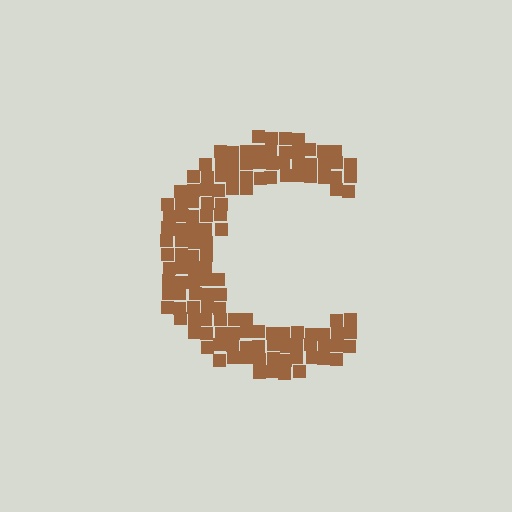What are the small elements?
The small elements are squares.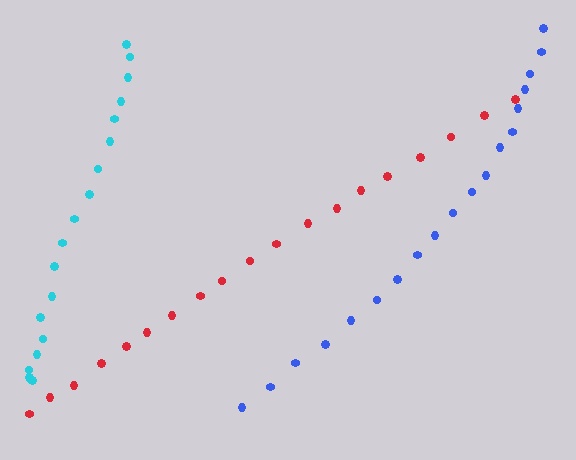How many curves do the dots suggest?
There are 3 distinct paths.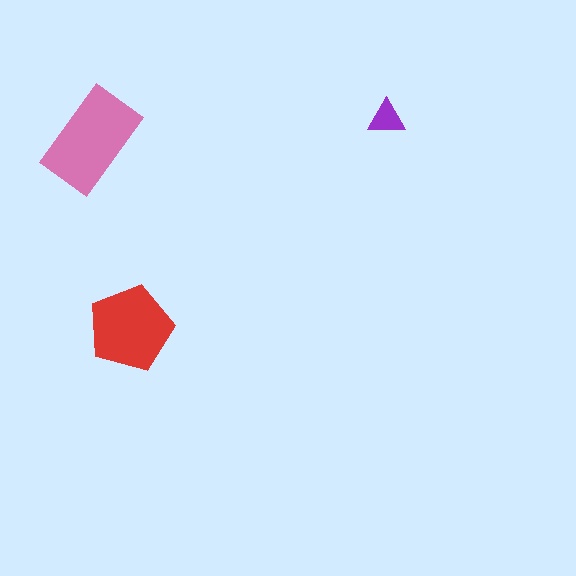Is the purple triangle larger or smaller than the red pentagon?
Smaller.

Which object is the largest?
The pink rectangle.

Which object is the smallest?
The purple triangle.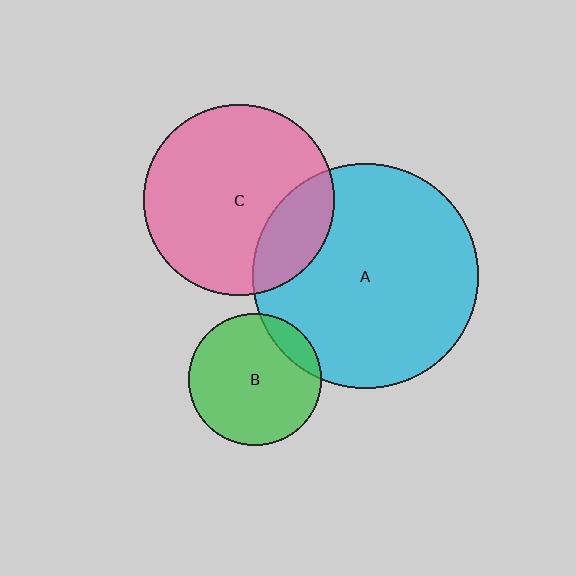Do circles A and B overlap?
Yes.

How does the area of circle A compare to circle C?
Approximately 1.4 times.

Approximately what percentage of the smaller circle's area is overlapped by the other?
Approximately 10%.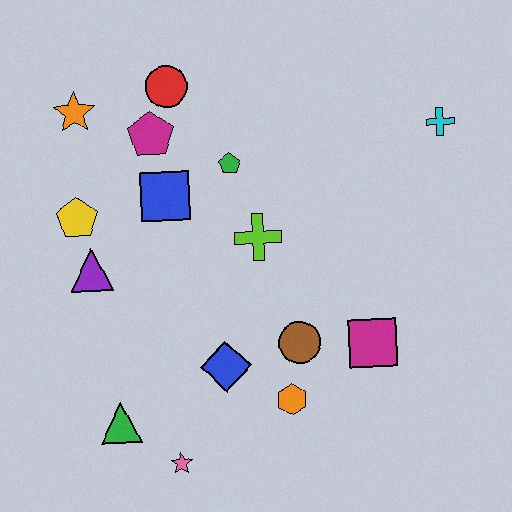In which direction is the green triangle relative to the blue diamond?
The green triangle is to the left of the blue diamond.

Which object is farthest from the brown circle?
The orange star is farthest from the brown circle.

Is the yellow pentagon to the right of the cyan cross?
No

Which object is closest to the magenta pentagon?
The red circle is closest to the magenta pentagon.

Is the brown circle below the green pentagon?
Yes